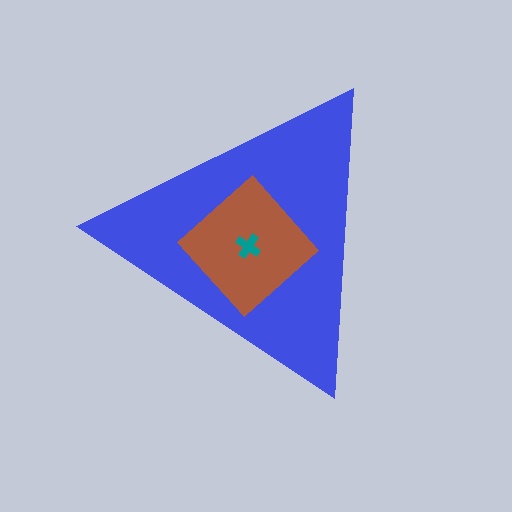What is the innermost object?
The teal cross.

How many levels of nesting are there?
3.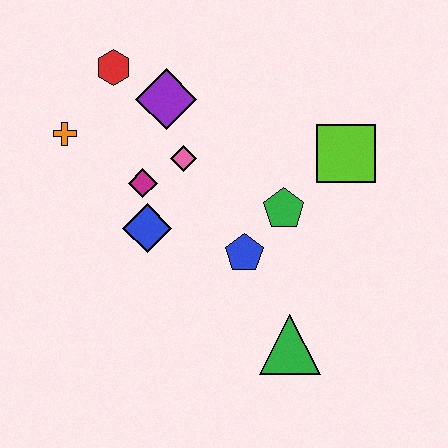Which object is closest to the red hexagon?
The purple diamond is closest to the red hexagon.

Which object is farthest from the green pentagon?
The orange cross is farthest from the green pentagon.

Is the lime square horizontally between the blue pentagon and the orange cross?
No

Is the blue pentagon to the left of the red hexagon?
No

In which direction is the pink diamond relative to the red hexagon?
The pink diamond is below the red hexagon.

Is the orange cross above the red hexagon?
No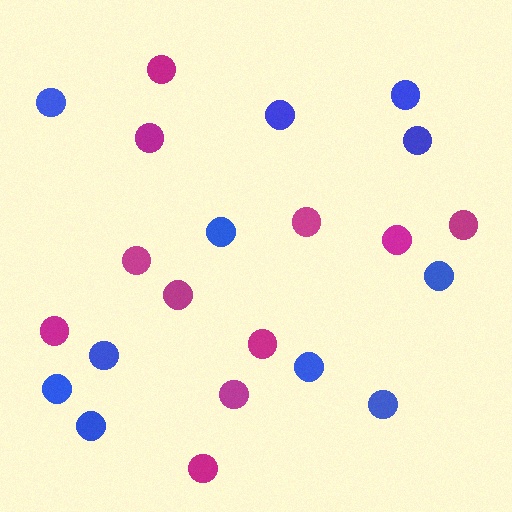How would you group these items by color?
There are 2 groups: one group of blue circles (11) and one group of magenta circles (11).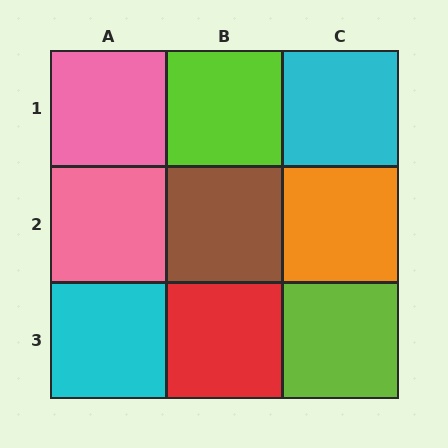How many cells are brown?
1 cell is brown.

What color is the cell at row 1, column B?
Lime.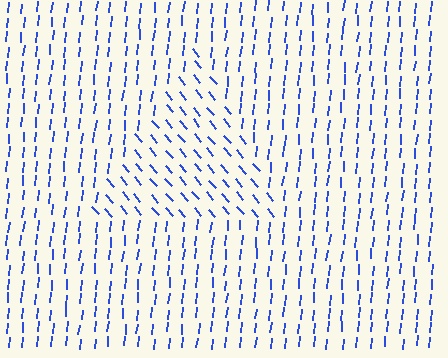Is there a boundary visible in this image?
Yes, there is a texture boundary formed by a change in line orientation.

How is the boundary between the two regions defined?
The boundary is defined purely by a change in line orientation (approximately 45 degrees difference). All lines are the same color and thickness.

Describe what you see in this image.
The image is filled with small blue line segments. A triangle region in the image has lines oriented differently from the surrounding lines, creating a visible texture boundary.